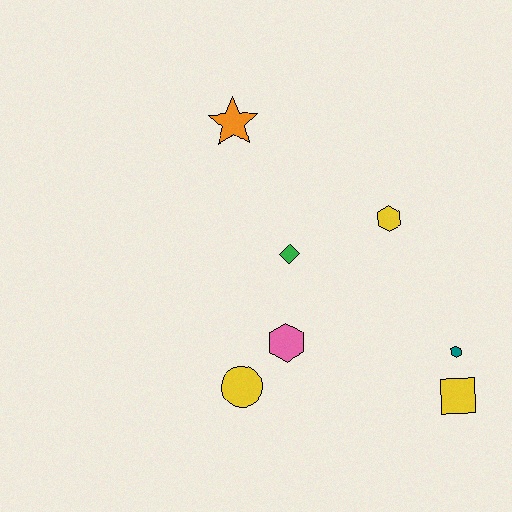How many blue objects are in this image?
There are no blue objects.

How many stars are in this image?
There is 1 star.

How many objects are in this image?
There are 7 objects.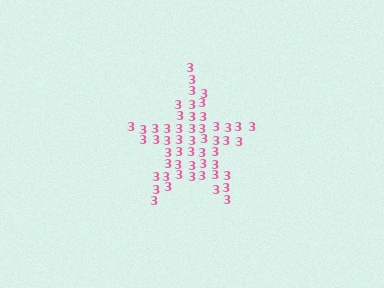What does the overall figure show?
The overall figure shows a star.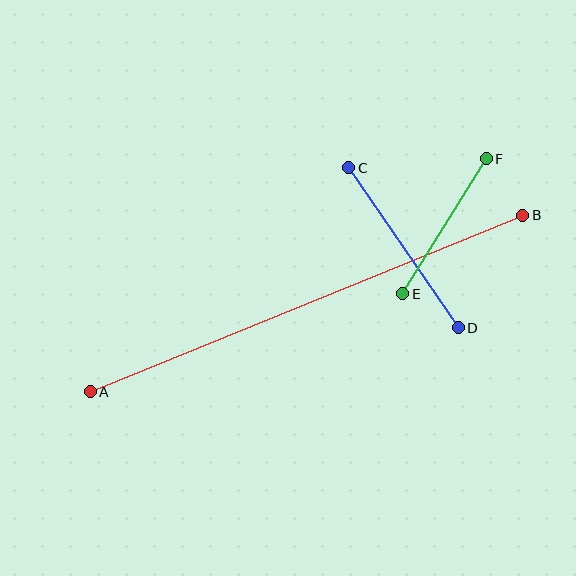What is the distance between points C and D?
The distance is approximately 194 pixels.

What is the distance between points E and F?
The distance is approximately 158 pixels.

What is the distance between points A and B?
The distance is approximately 467 pixels.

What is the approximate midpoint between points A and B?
The midpoint is at approximately (307, 304) pixels.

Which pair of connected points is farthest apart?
Points A and B are farthest apart.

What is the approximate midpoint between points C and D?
The midpoint is at approximately (404, 248) pixels.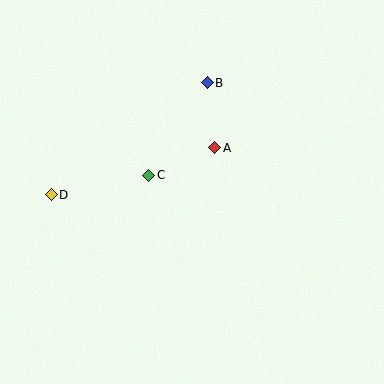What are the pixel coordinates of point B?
Point B is at (207, 83).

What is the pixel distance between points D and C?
The distance between D and C is 99 pixels.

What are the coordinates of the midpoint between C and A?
The midpoint between C and A is at (182, 162).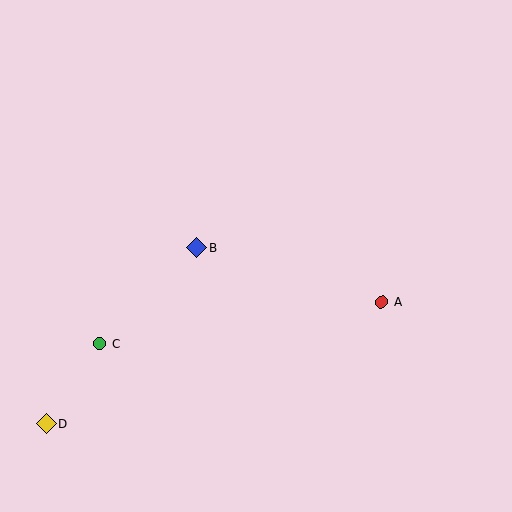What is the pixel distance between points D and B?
The distance between D and B is 231 pixels.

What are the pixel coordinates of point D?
Point D is at (46, 423).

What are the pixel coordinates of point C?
Point C is at (100, 344).